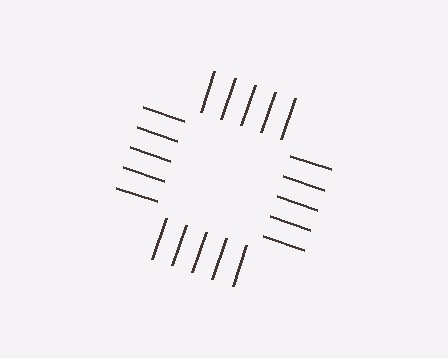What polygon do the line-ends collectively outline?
An illusory square — the line segments terminate on its edges but no continuous stroke is drawn.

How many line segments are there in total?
20 — 5 along each of the 4 edges.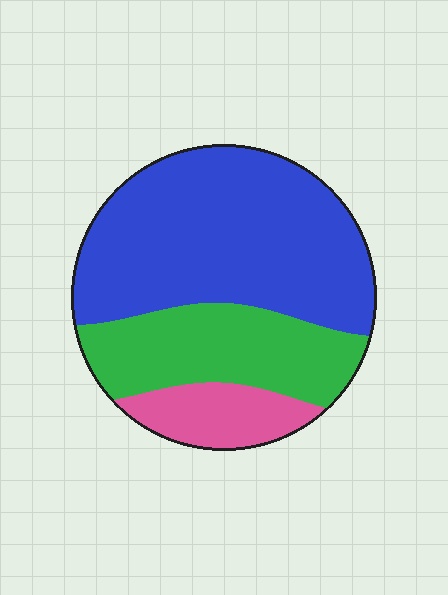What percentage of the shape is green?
Green takes up about one quarter (1/4) of the shape.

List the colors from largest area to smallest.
From largest to smallest: blue, green, pink.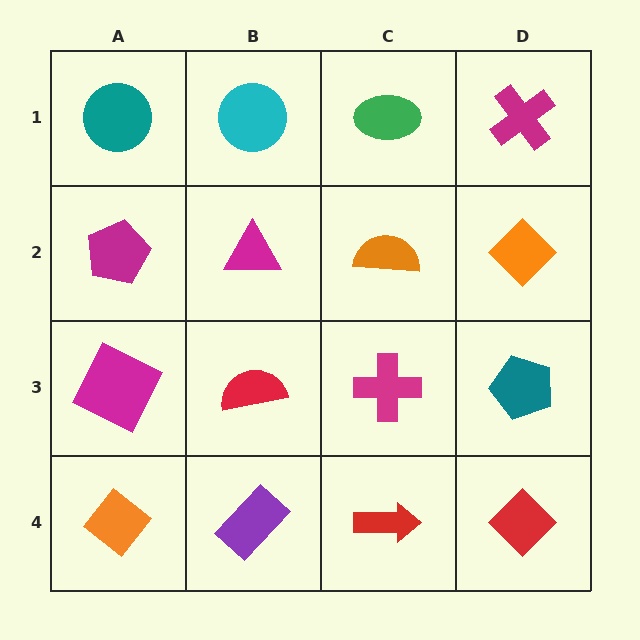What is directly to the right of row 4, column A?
A purple rectangle.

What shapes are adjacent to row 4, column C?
A magenta cross (row 3, column C), a purple rectangle (row 4, column B), a red diamond (row 4, column D).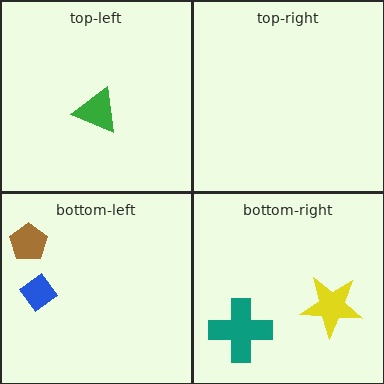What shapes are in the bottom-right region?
The yellow star, the teal cross.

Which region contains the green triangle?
The top-left region.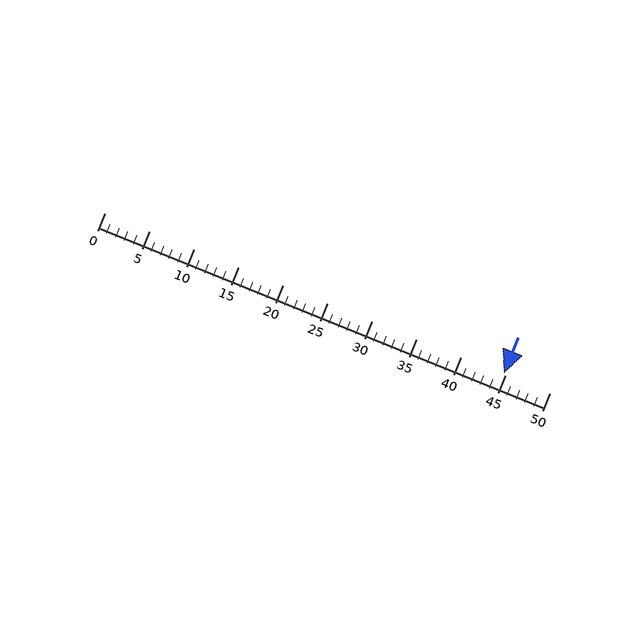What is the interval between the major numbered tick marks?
The major tick marks are spaced 5 units apart.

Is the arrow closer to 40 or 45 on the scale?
The arrow is closer to 45.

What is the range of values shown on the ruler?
The ruler shows values from 0 to 50.